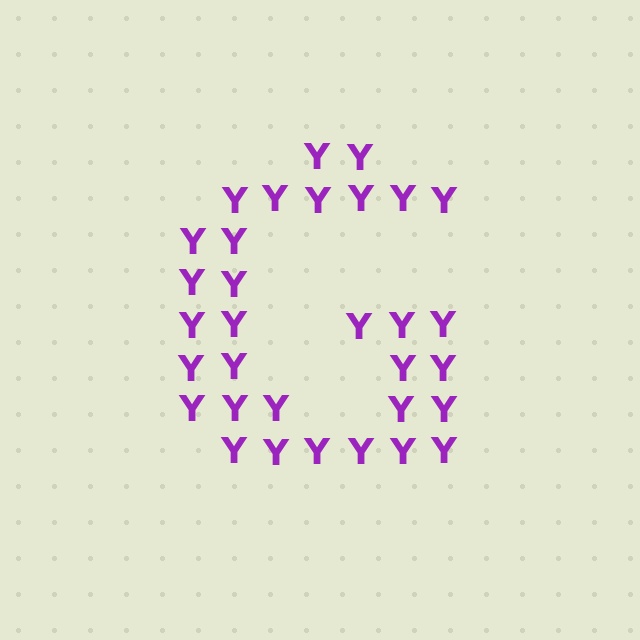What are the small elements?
The small elements are letter Y's.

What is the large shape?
The large shape is the letter G.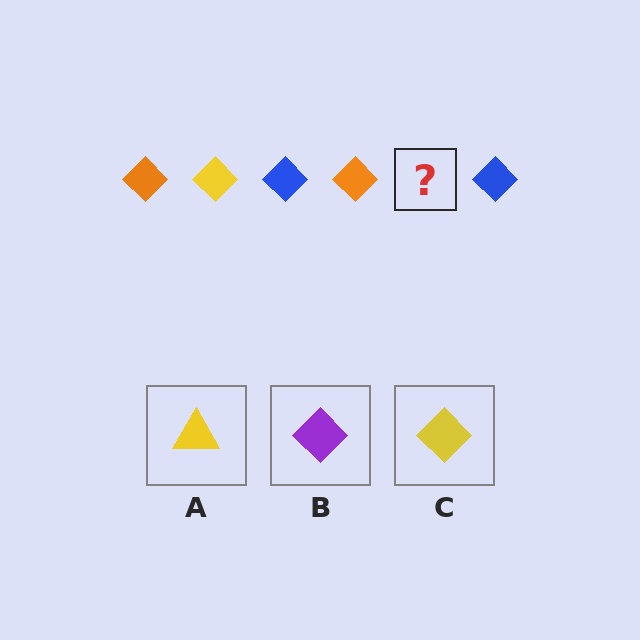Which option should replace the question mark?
Option C.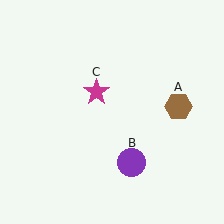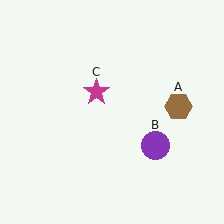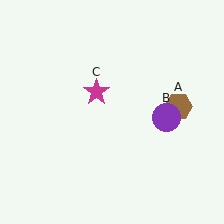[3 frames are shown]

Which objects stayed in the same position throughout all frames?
Brown hexagon (object A) and magenta star (object C) remained stationary.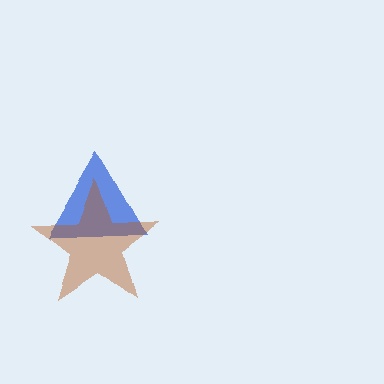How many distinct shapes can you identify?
There are 2 distinct shapes: a blue triangle, a brown star.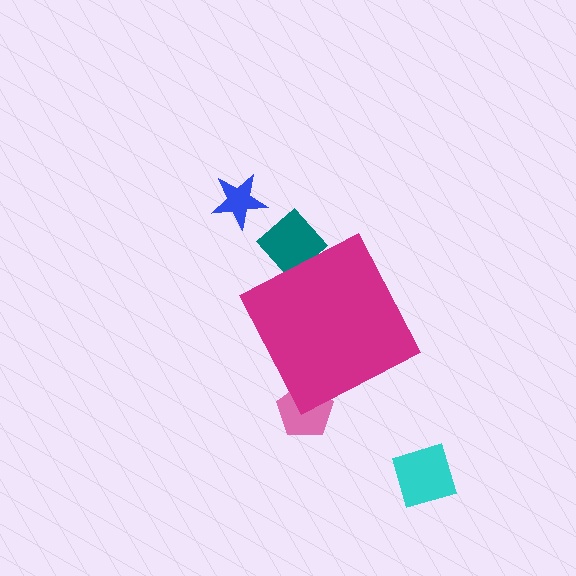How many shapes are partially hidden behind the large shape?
2 shapes are partially hidden.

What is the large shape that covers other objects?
A magenta diamond.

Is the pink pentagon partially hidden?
Yes, the pink pentagon is partially hidden behind the magenta diamond.